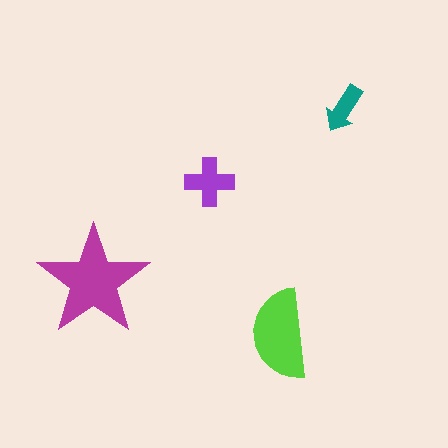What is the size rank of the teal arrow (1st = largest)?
4th.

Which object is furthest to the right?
The teal arrow is rightmost.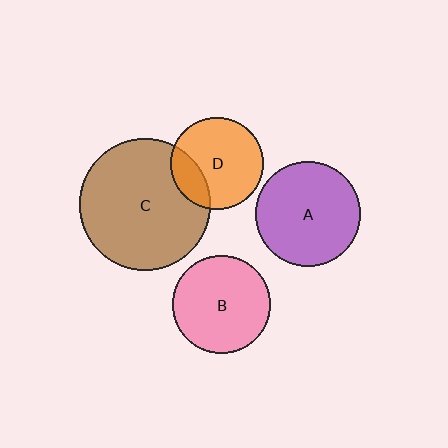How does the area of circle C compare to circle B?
Approximately 1.8 times.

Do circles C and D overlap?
Yes.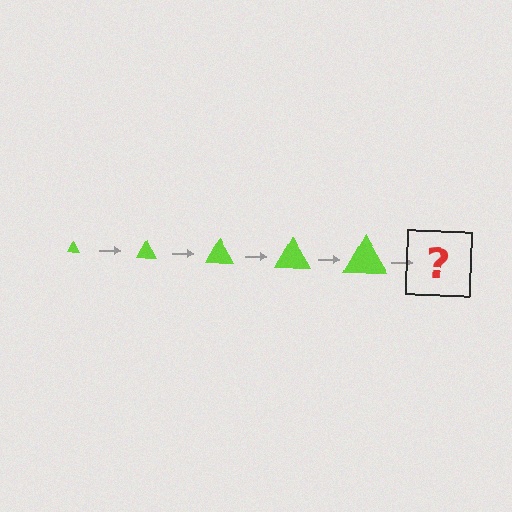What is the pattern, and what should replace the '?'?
The pattern is that the triangle gets progressively larger each step. The '?' should be a lime triangle, larger than the previous one.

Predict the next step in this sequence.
The next step is a lime triangle, larger than the previous one.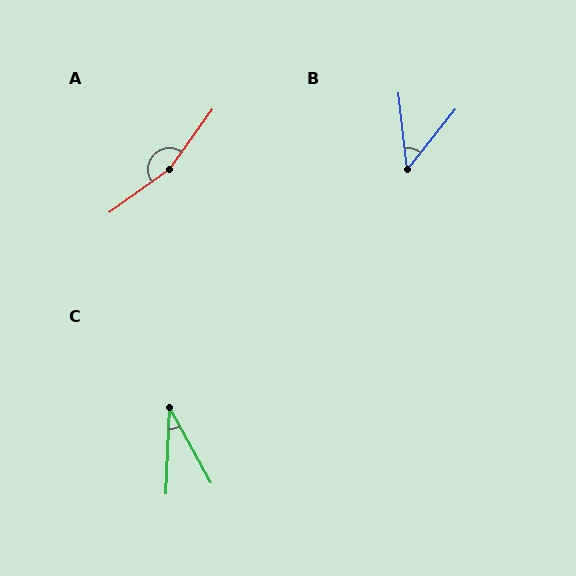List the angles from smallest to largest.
C (31°), B (45°), A (161°).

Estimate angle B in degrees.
Approximately 45 degrees.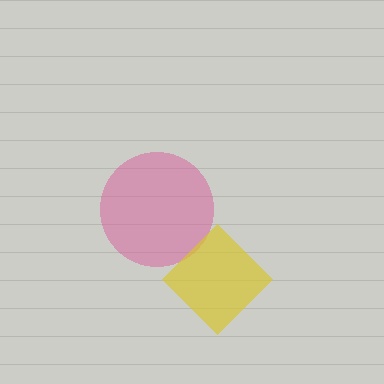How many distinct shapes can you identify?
There are 2 distinct shapes: a pink circle, a yellow diamond.